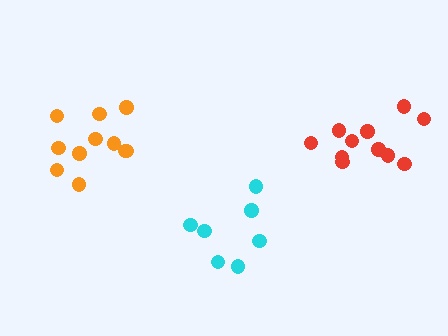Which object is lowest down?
The cyan cluster is bottommost.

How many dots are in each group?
Group 1: 7 dots, Group 2: 11 dots, Group 3: 11 dots (29 total).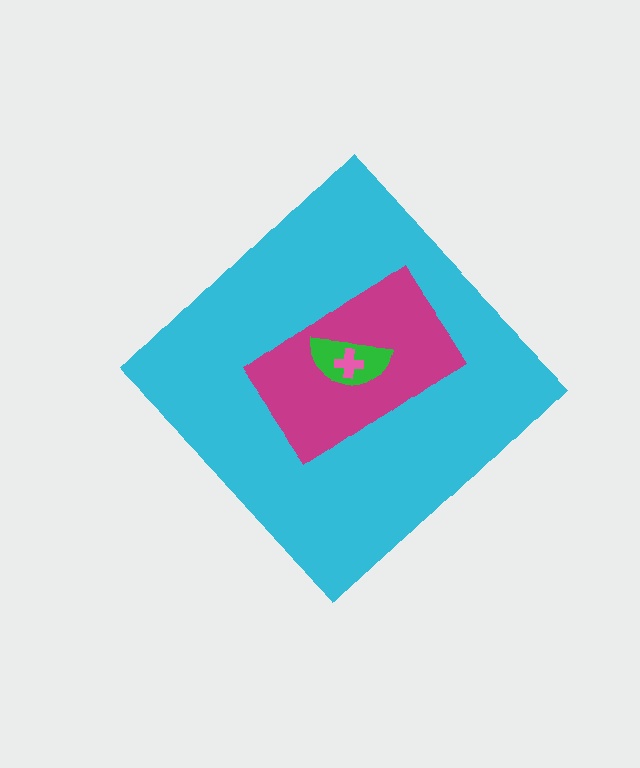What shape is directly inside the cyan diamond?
The magenta rectangle.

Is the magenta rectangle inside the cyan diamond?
Yes.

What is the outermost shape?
The cyan diamond.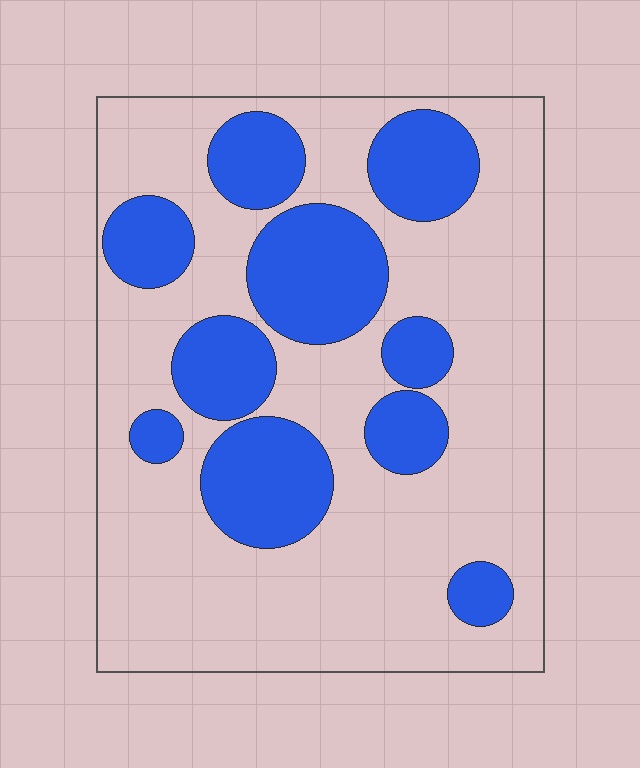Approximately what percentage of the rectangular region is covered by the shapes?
Approximately 30%.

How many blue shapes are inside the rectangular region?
10.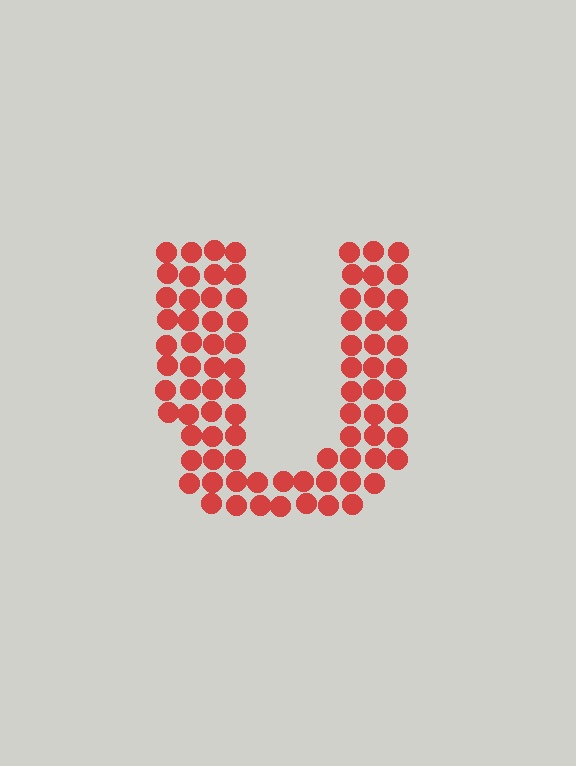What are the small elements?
The small elements are circles.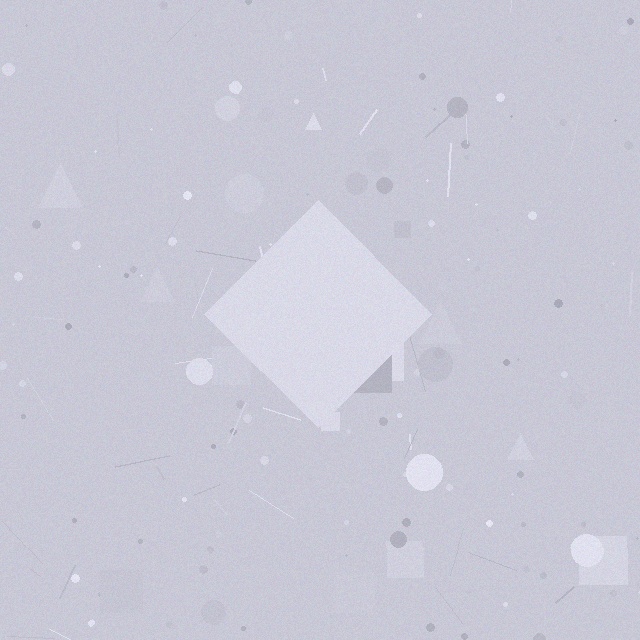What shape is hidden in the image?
A diamond is hidden in the image.